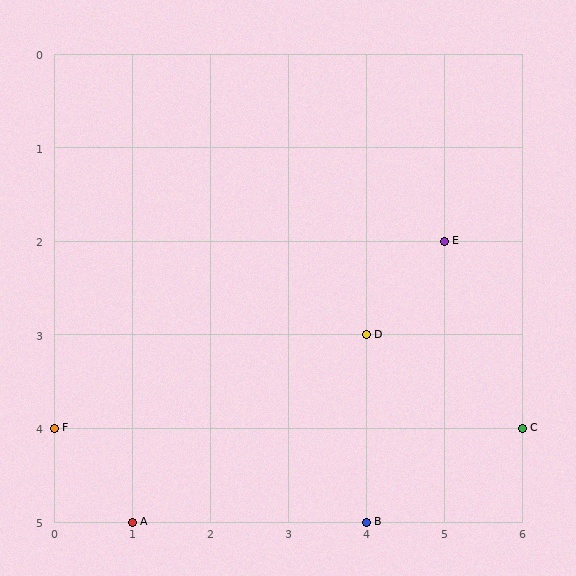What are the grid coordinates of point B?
Point B is at grid coordinates (4, 5).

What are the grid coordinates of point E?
Point E is at grid coordinates (5, 2).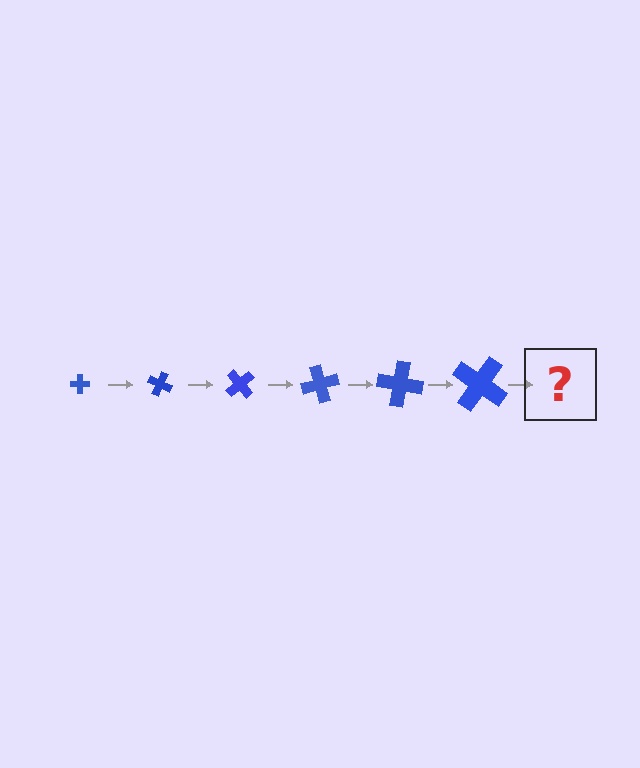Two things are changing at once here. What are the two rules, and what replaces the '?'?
The two rules are that the cross grows larger each step and it rotates 25 degrees each step. The '?' should be a cross, larger than the previous one and rotated 150 degrees from the start.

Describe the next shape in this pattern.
It should be a cross, larger than the previous one and rotated 150 degrees from the start.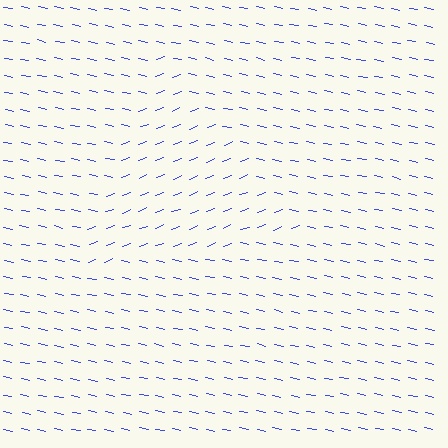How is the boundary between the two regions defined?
The boundary is defined purely by a change in line orientation (approximately 33 degrees difference). All lines are the same color and thickness.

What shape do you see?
I see a triangle.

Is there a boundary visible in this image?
Yes, there is a texture boundary formed by a change in line orientation.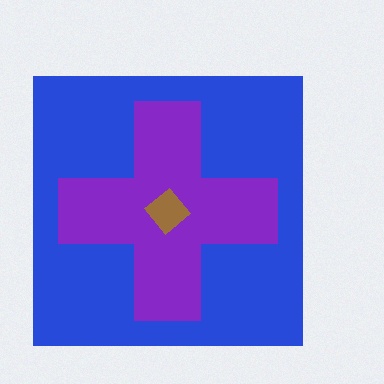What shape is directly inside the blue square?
The purple cross.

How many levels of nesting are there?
3.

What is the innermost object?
The brown diamond.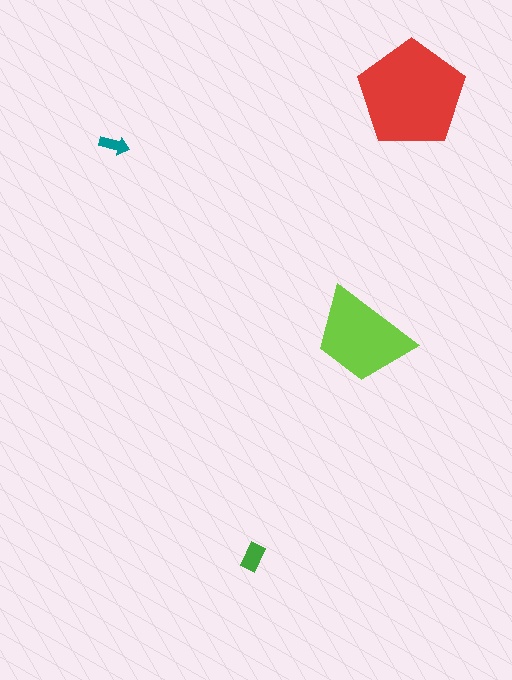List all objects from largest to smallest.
The red pentagon, the lime trapezoid, the green rectangle, the teal arrow.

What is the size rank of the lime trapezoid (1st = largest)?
2nd.